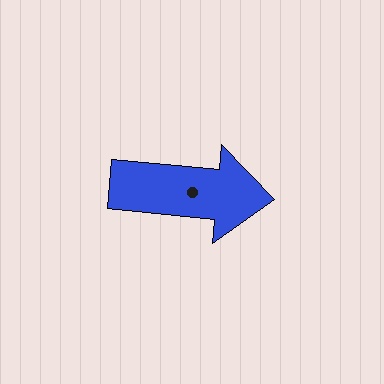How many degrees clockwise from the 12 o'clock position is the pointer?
Approximately 95 degrees.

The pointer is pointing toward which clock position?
Roughly 3 o'clock.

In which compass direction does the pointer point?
East.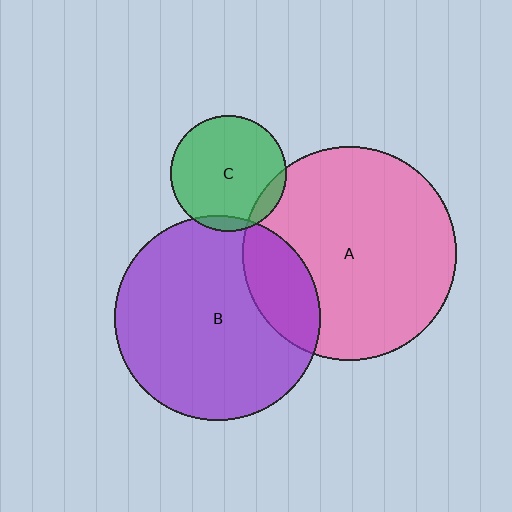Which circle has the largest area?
Circle A (pink).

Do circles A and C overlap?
Yes.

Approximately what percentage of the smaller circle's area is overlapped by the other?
Approximately 10%.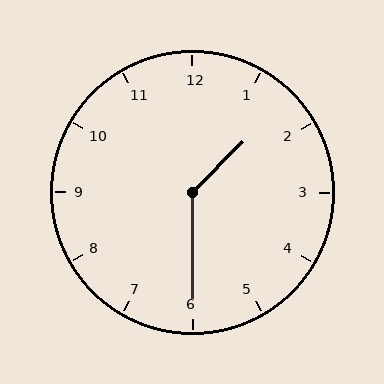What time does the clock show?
1:30.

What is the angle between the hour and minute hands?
Approximately 135 degrees.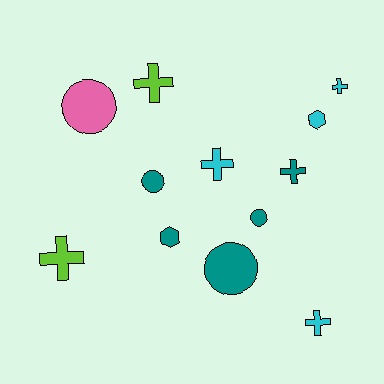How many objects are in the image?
There are 12 objects.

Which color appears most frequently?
Teal, with 5 objects.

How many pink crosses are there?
There are no pink crosses.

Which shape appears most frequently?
Cross, with 6 objects.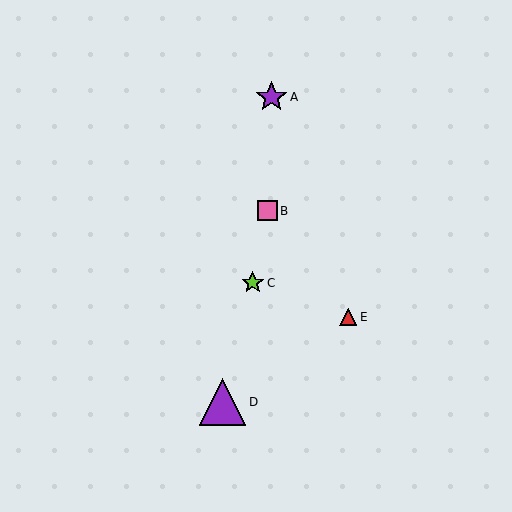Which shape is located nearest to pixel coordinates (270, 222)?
The pink square (labeled B) at (267, 211) is nearest to that location.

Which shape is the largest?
The purple triangle (labeled D) is the largest.